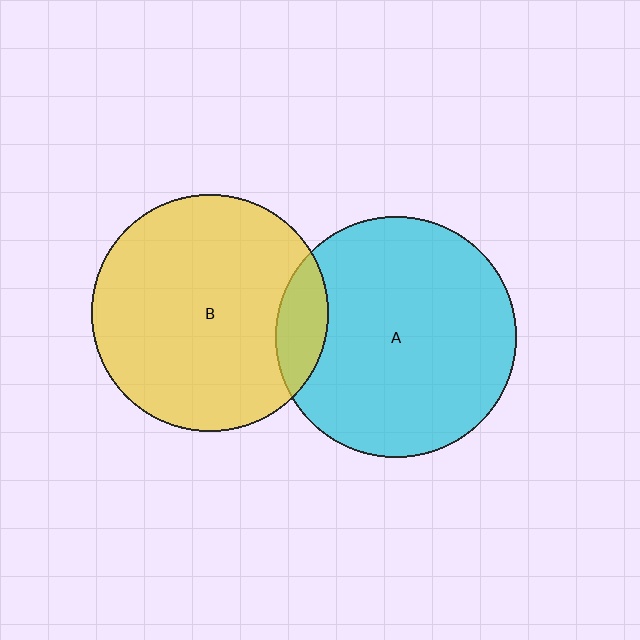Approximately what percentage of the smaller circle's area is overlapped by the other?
Approximately 10%.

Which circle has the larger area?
Circle A (cyan).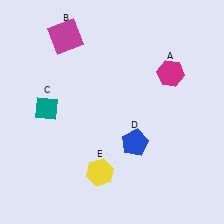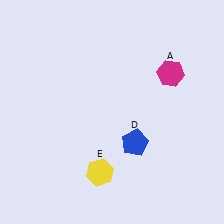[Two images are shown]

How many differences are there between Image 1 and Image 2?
There are 2 differences between the two images.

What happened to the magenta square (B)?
The magenta square (B) was removed in Image 2. It was in the top-left area of Image 1.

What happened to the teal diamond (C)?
The teal diamond (C) was removed in Image 2. It was in the top-left area of Image 1.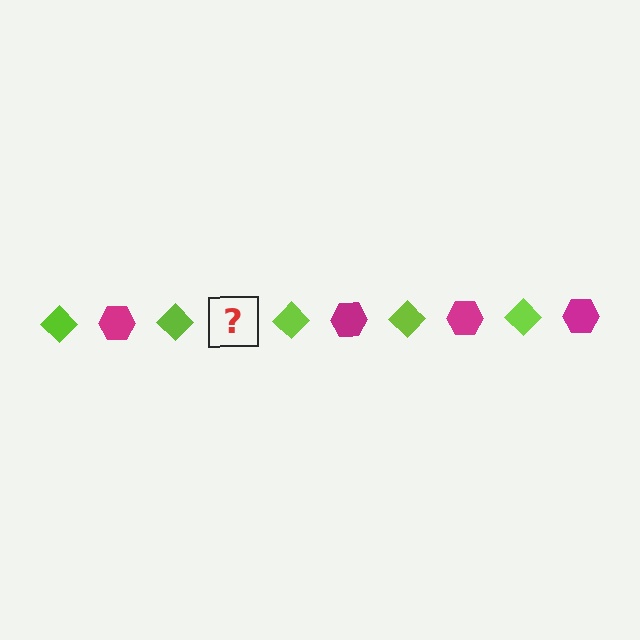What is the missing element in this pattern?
The missing element is a magenta hexagon.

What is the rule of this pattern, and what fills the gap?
The rule is that the pattern alternates between lime diamond and magenta hexagon. The gap should be filled with a magenta hexagon.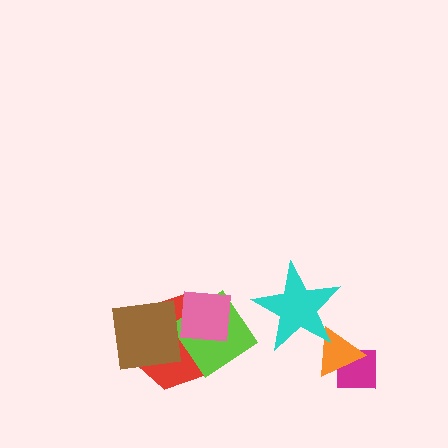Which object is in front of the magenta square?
The orange triangle is in front of the magenta square.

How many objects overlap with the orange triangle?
2 objects overlap with the orange triangle.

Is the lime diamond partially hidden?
Yes, it is partially covered by another shape.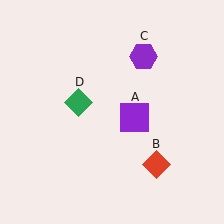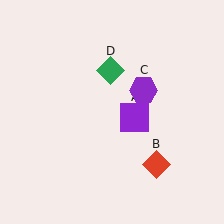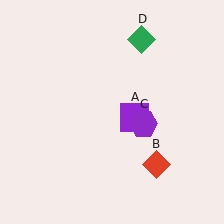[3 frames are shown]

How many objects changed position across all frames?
2 objects changed position: purple hexagon (object C), green diamond (object D).